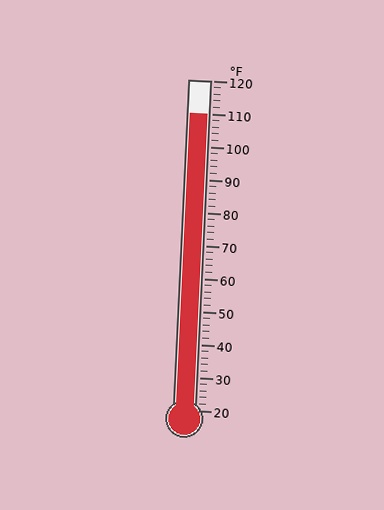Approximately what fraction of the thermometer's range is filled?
The thermometer is filled to approximately 90% of its range.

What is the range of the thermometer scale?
The thermometer scale ranges from 20°F to 120°F.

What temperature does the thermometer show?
The thermometer shows approximately 110°F.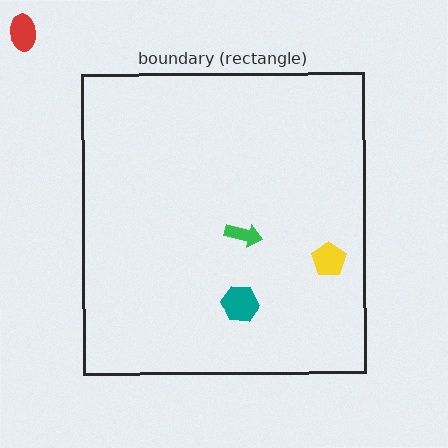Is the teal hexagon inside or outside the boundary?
Inside.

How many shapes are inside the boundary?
3 inside, 1 outside.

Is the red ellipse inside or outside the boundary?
Outside.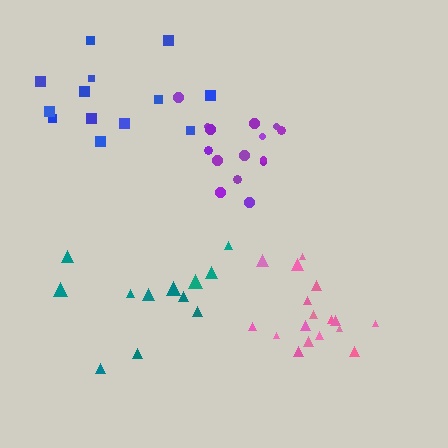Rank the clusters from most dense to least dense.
pink, purple, teal, blue.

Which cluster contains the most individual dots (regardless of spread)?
Pink (17).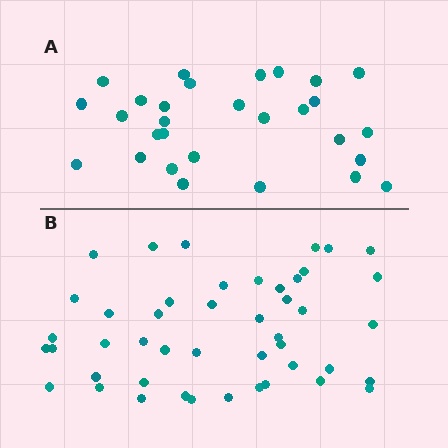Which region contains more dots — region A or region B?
Region B (the bottom region) has more dots.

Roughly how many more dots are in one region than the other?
Region B has approximately 15 more dots than region A.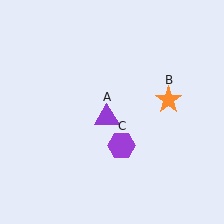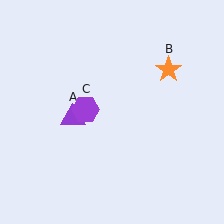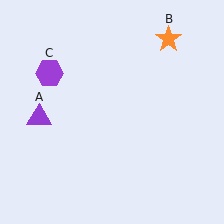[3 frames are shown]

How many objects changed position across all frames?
3 objects changed position: purple triangle (object A), orange star (object B), purple hexagon (object C).